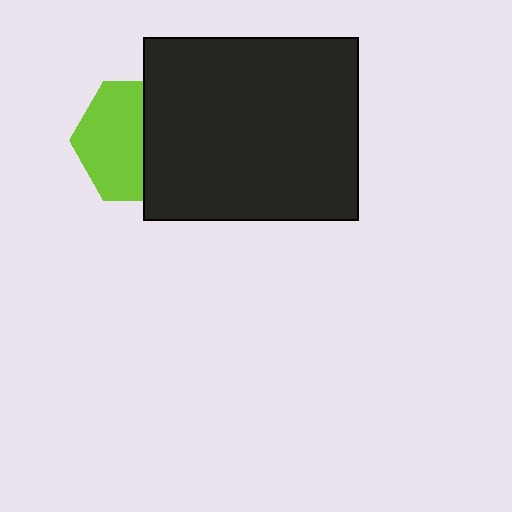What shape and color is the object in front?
The object in front is a black rectangle.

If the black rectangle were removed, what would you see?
You would see the complete lime hexagon.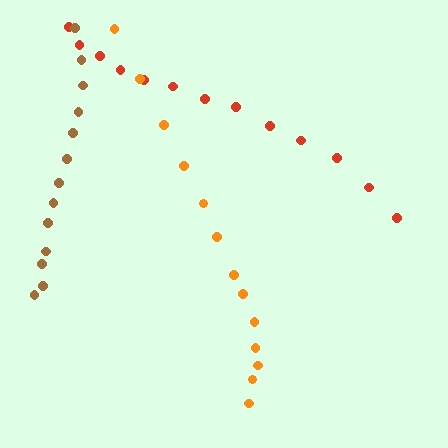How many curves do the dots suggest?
There are 3 distinct paths.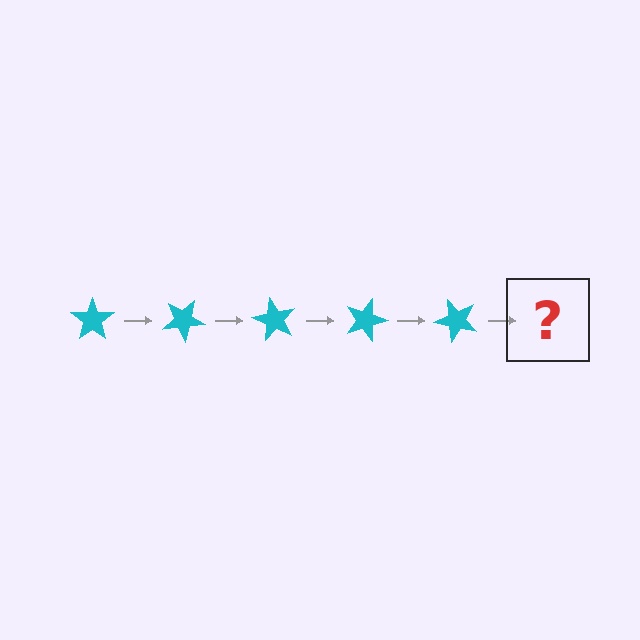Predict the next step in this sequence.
The next step is a cyan star rotated 150 degrees.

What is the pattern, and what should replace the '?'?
The pattern is that the star rotates 30 degrees each step. The '?' should be a cyan star rotated 150 degrees.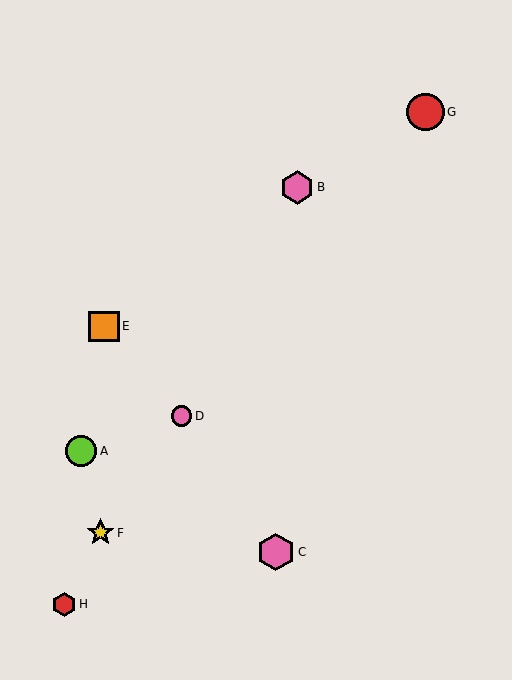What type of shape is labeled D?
Shape D is a pink circle.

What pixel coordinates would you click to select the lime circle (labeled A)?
Click at (81, 451) to select the lime circle A.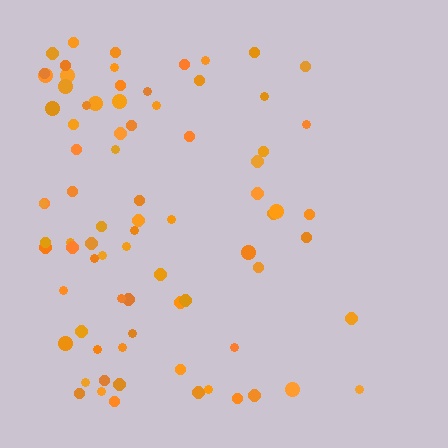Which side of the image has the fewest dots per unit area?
The right.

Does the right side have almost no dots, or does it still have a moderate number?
Still a moderate number, just noticeably fewer than the left.